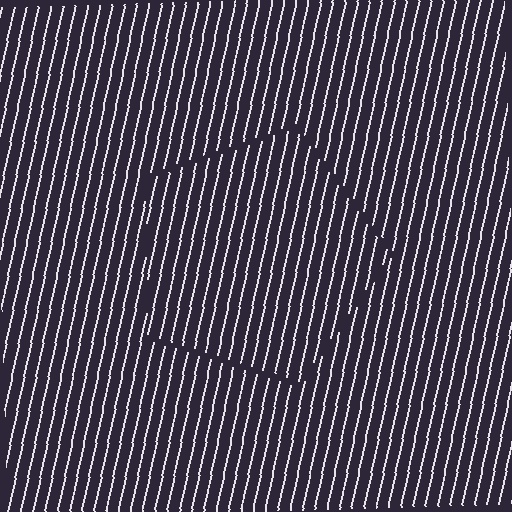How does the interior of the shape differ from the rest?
The interior of the shape contains the same grating, shifted by half a period — the contour is defined by the phase discontinuity where line-ends from the inner and outer gratings abut.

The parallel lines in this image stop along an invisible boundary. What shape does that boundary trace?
An illusory pentagon. The interior of the shape contains the same grating, shifted by half a period — the contour is defined by the phase discontinuity where line-ends from the inner and outer gratings abut.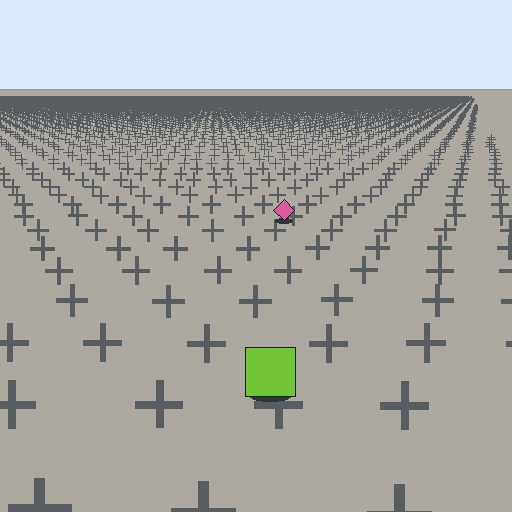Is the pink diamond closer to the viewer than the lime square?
No. The lime square is closer — you can tell from the texture gradient: the ground texture is coarser near it.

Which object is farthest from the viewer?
The pink diamond is farthest from the viewer. It appears smaller and the ground texture around it is denser.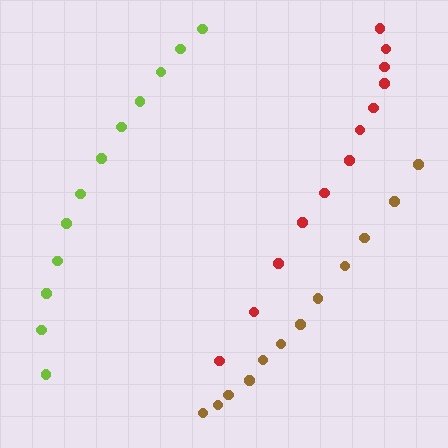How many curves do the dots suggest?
There are 3 distinct paths.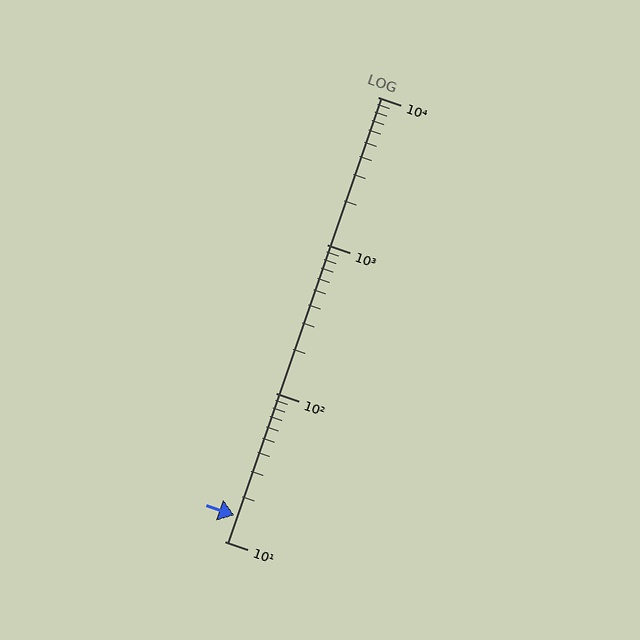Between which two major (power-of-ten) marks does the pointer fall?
The pointer is between 10 and 100.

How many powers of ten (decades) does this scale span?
The scale spans 3 decades, from 10 to 10000.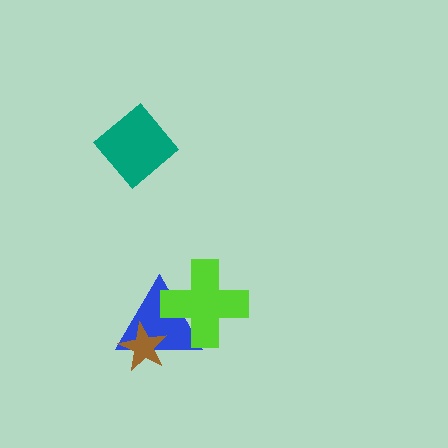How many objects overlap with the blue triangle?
2 objects overlap with the blue triangle.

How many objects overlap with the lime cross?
1 object overlaps with the lime cross.